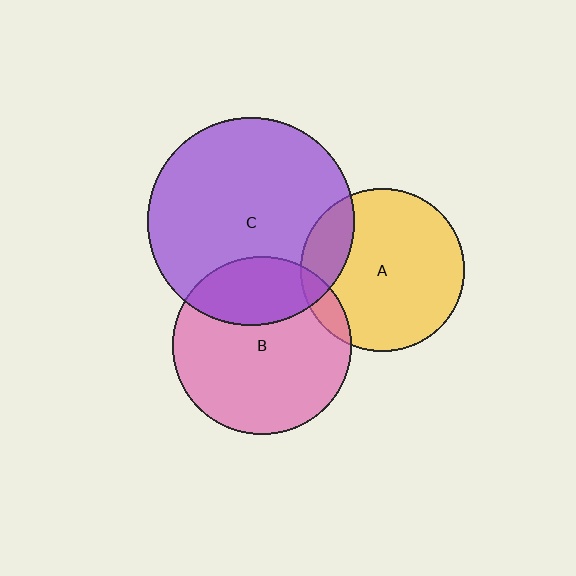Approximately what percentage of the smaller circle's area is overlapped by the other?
Approximately 10%.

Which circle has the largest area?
Circle C (purple).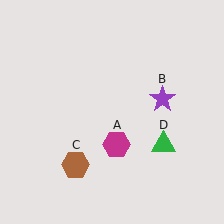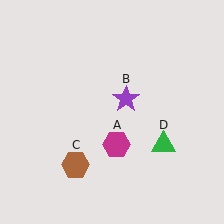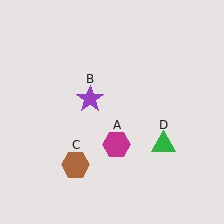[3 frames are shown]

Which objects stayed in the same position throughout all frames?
Magenta hexagon (object A) and brown hexagon (object C) and green triangle (object D) remained stationary.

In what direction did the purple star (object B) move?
The purple star (object B) moved left.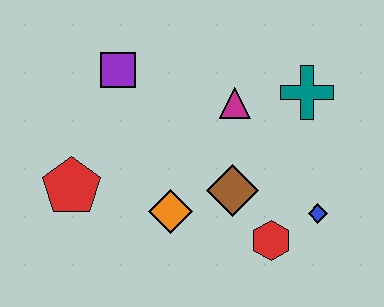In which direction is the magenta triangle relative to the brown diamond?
The magenta triangle is above the brown diamond.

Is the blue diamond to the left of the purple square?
No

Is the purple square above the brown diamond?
Yes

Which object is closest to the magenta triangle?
The teal cross is closest to the magenta triangle.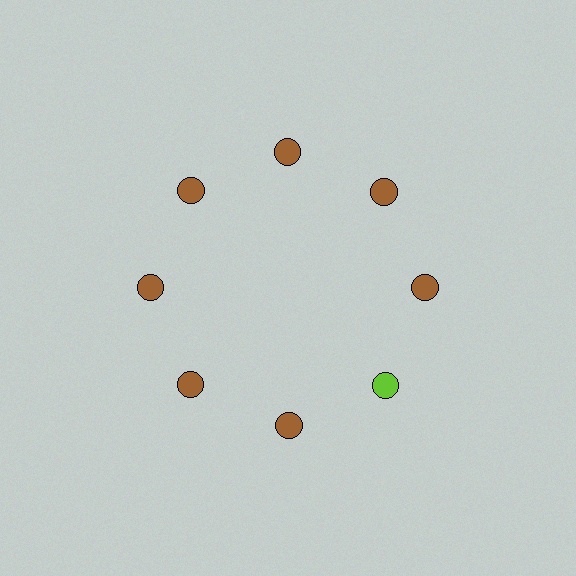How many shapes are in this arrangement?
There are 8 shapes arranged in a ring pattern.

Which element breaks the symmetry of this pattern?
The lime circle at roughly the 4 o'clock position breaks the symmetry. All other shapes are brown circles.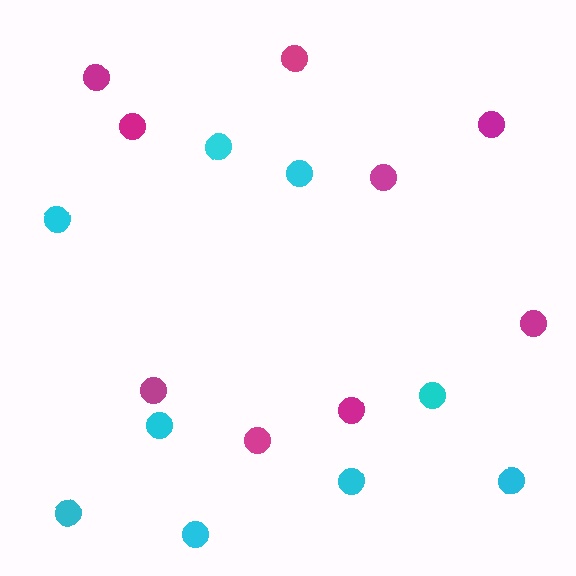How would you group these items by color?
There are 2 groups: one group of magenta circles (9) and one group of cyan circles (9).